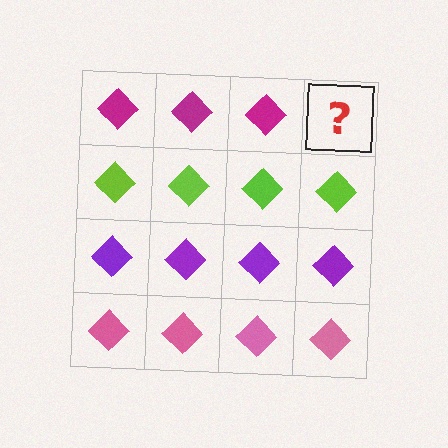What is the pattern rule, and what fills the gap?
The rule is that each row has a consistent color. The gap should be filled with a magenta diamond.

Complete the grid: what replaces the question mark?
The question mark should be replaced with a magenta diamond.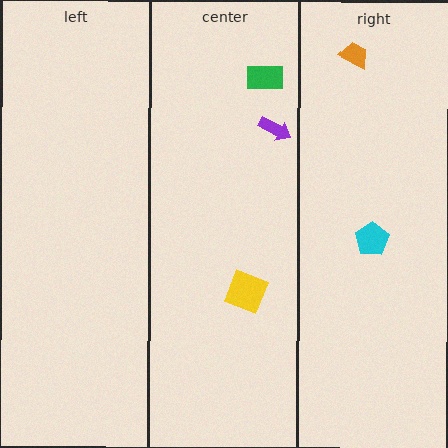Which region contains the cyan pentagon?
The right region.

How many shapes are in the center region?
3.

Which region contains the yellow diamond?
The center region.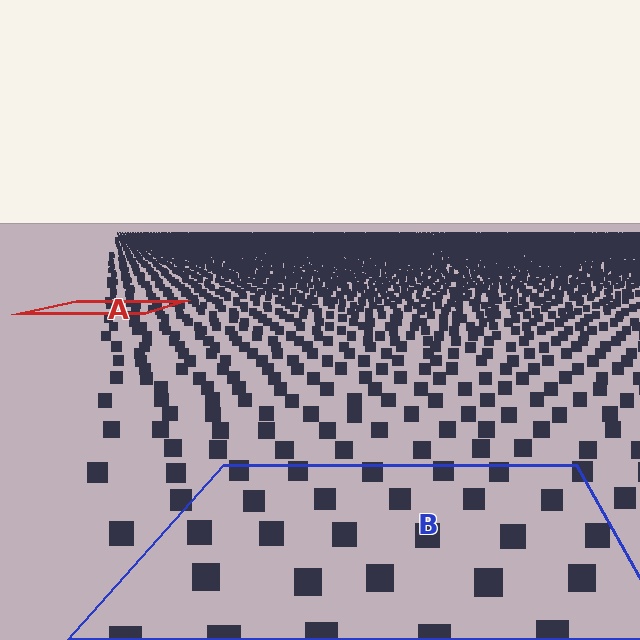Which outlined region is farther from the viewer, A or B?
Region A is farther from the viewer — the texture elements inside it appear smaller and more densely packed.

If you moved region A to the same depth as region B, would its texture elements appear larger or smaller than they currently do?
They would appear larger. At a closer depth, the same texture elements are projected at a bigger on-screen size.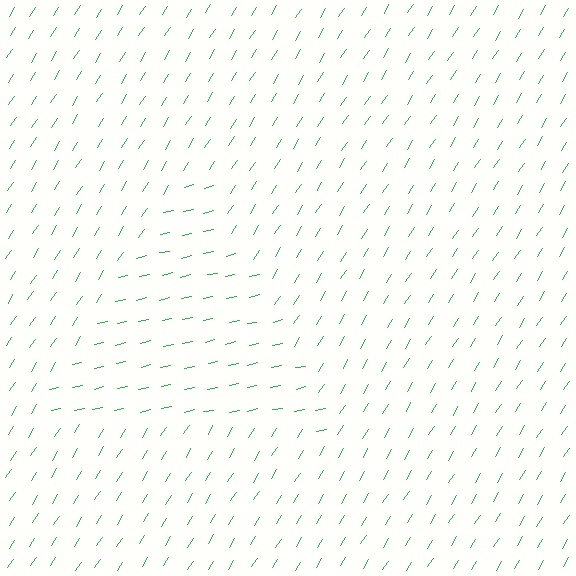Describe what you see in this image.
The image is filled with small green line segments. A triangle region in the image has lines oriented differently from the surrounding lines, creating a visible texture boundary.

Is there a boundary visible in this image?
Yes, there is a texture boundary formed by a change in line orientation.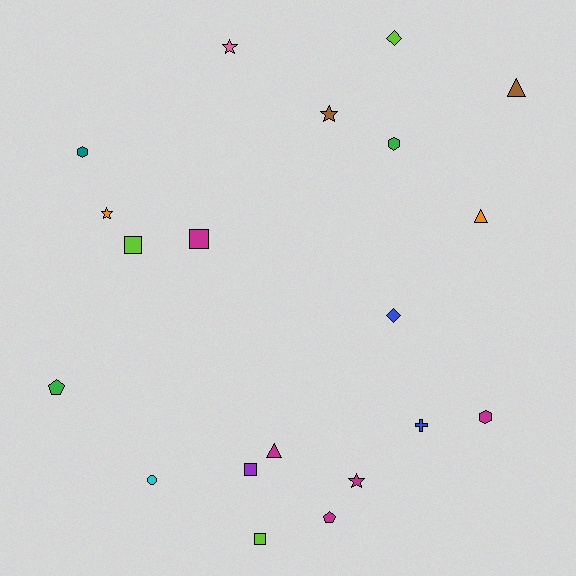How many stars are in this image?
There are 4 stars.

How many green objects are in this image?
There are 2 green objects.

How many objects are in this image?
There are 20 objects.